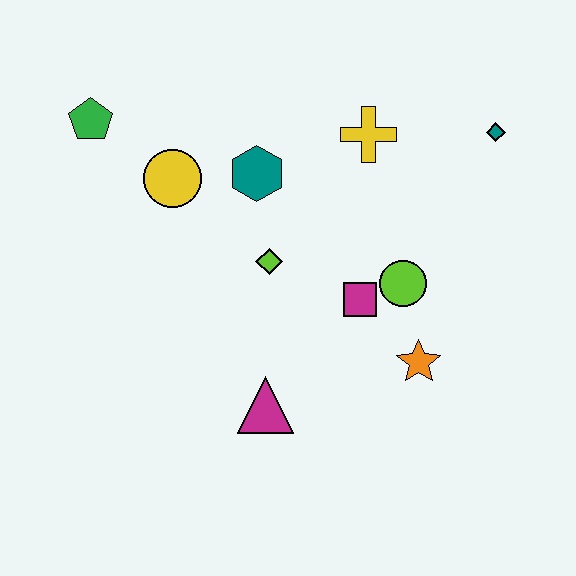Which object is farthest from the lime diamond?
The teal diamond is farthest from the lime diamond.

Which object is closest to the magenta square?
The lime circle is closest to the magenta square.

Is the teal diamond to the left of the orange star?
No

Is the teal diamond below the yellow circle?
No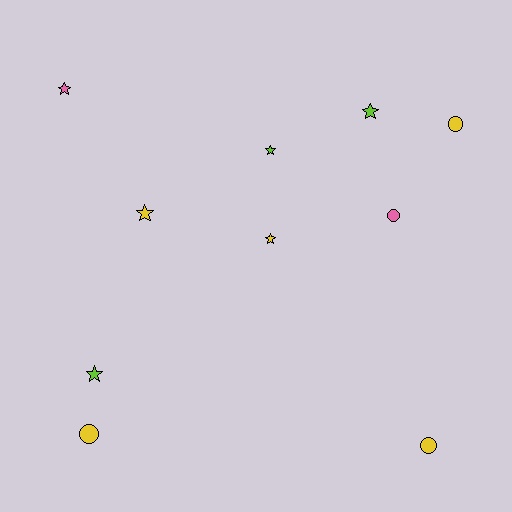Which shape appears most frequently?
Star, with 6 objects.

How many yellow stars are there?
There are 2 yellow stars.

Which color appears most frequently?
Yellow, with 5 objects.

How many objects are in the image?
There are 10 objects.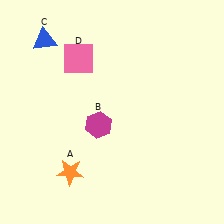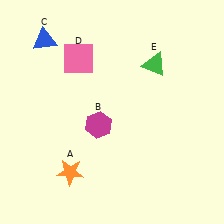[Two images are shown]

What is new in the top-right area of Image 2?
A green triangle (E) was added in the top-right area of Image 2.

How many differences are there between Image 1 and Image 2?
There is 1 difference between the two images.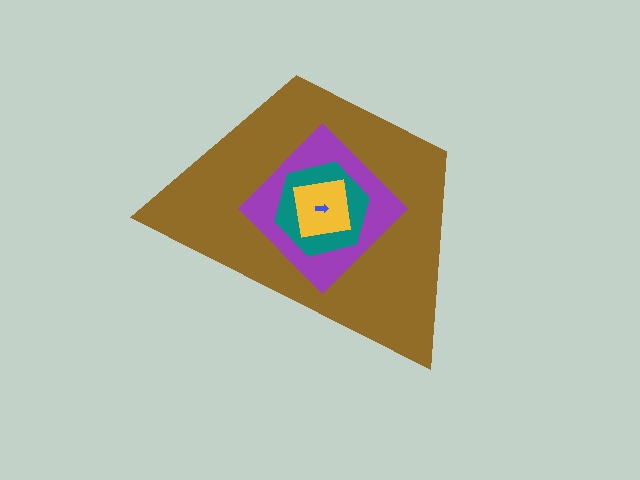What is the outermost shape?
The brown trapezoid.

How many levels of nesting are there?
5.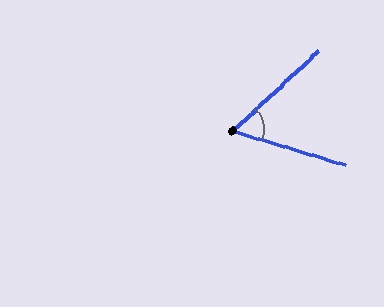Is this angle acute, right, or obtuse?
It is acute.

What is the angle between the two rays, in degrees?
Approximately 60 degrees.